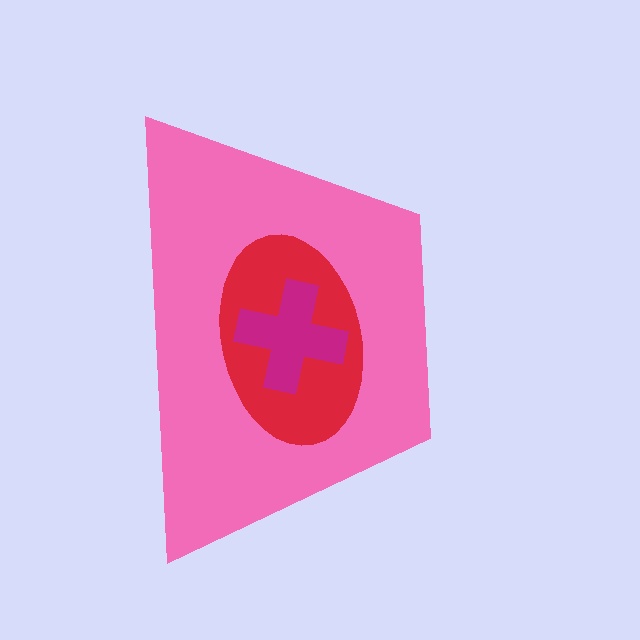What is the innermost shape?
The magenta cross.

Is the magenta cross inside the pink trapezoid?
Yes.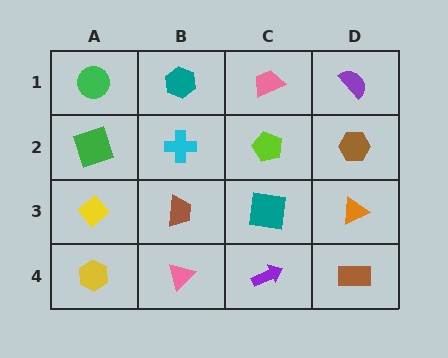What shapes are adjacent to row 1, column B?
A cyan cross (row 2, column B), a green circle (row 1, column A), a pink trapezoid (row 1, column C).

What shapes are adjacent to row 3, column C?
A lime pentagon (row 2, column C), a purple arrow (row 4, column C), a brown trapezoid (row 3, column B), an orange triangle (row 3, column D).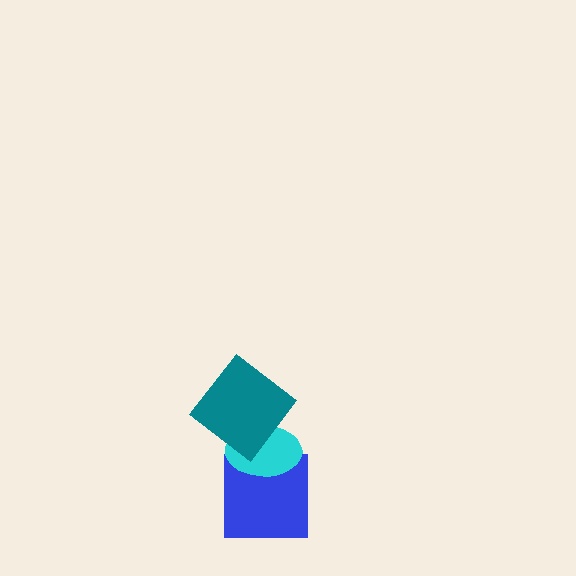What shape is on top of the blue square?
The cyan ellipse is on top of the blue square.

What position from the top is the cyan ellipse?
The cyan ellipse is 2nd from the top.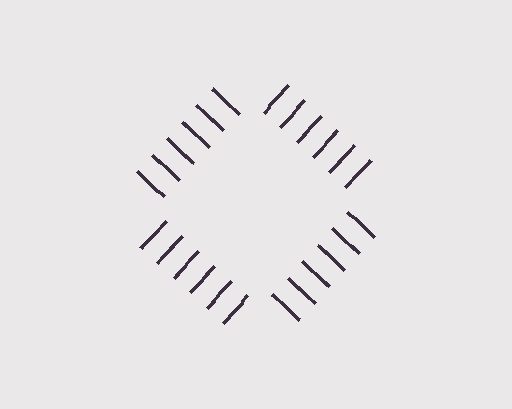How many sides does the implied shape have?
4 sides — the line-ends trace a square.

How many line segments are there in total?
24 — 6 along each of the 4 edges.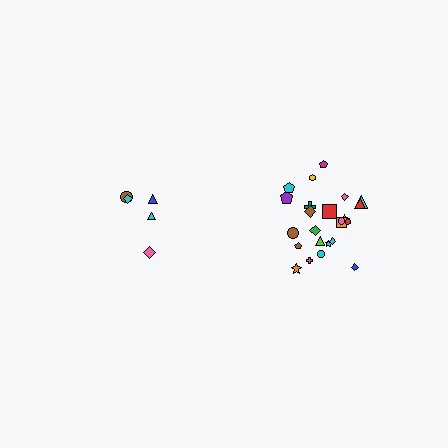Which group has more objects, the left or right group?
The right group.